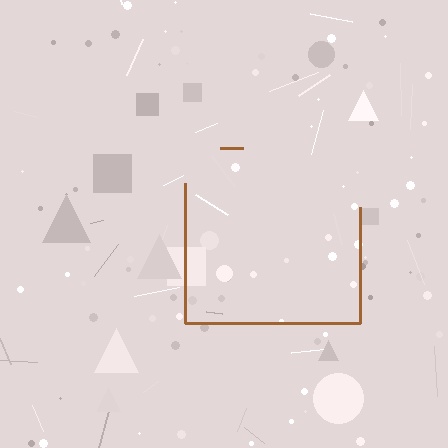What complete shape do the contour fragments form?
The contour fragments form a square.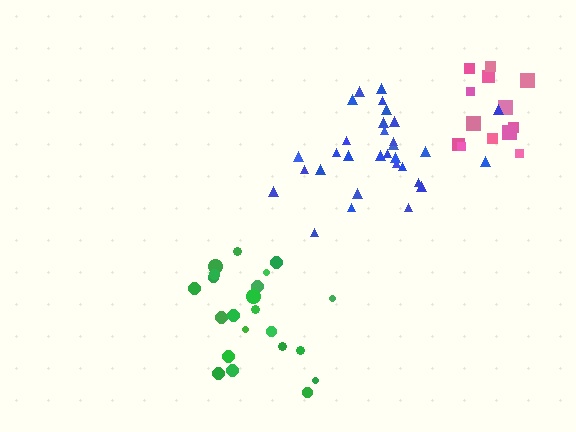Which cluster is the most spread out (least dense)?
Pink.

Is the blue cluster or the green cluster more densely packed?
Blue.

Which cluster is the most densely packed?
Blue.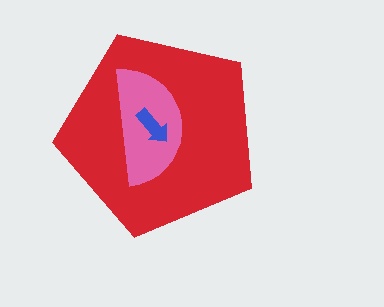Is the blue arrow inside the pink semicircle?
Yes.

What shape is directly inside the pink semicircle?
The blue arrow.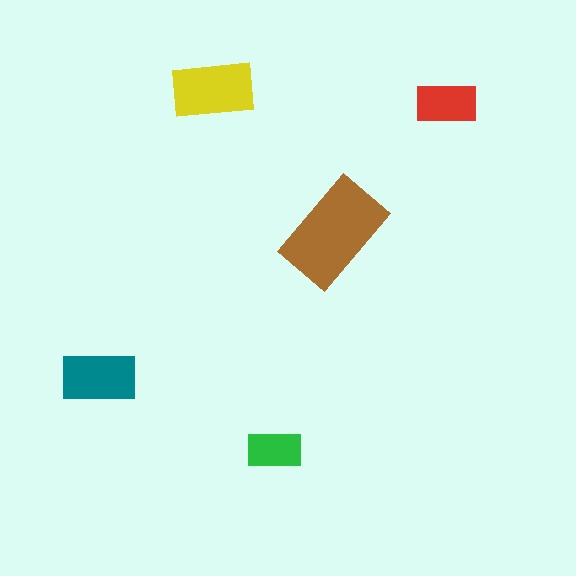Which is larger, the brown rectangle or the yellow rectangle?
The brown one.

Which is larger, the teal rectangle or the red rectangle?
The teal one.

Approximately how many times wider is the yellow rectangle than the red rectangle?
About 1.5 times wider.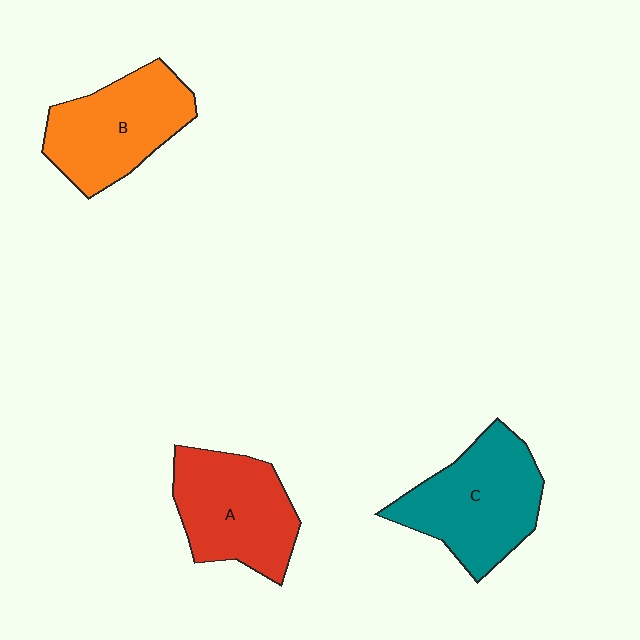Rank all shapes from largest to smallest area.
From largest to smallest: C (teal), A (red), B (orange).